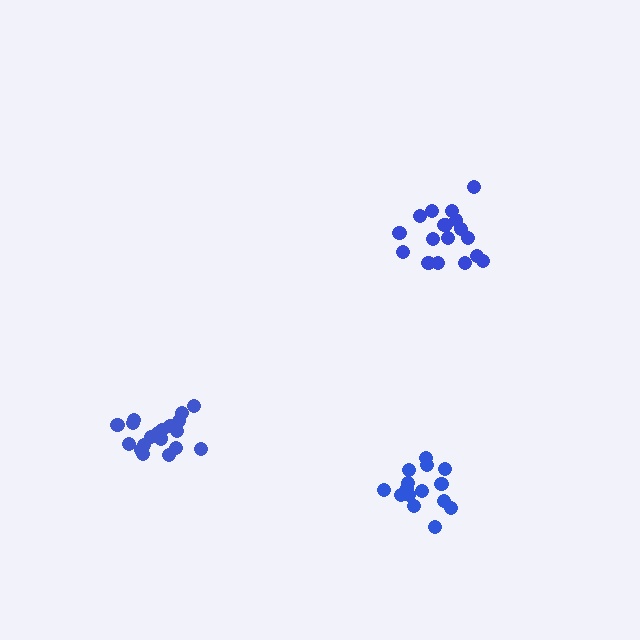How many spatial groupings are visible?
There are 3 spatial groupings.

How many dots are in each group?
Group 1: 20 dots, Group 2: 15 dots, Group 3: 18 dots (53 total).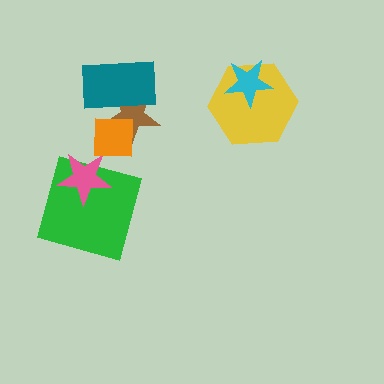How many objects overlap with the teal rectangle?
2 objects overlap with the teal rectangle.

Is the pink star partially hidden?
No, no other shape covers it.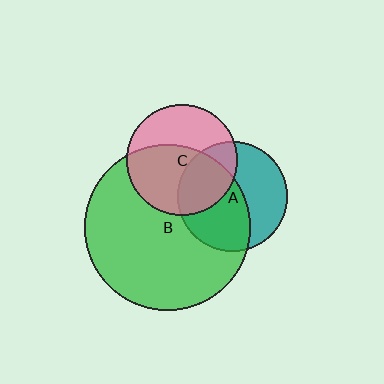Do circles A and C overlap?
Yes.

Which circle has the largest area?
Circle B (green).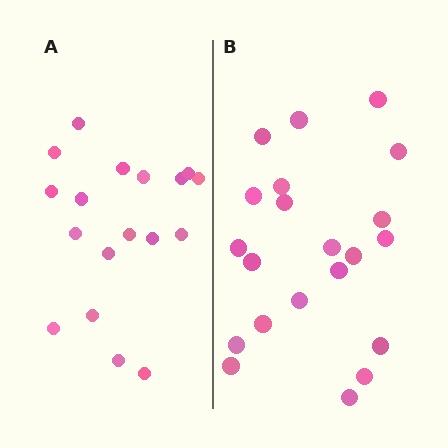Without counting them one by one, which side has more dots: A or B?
Region B (the right region) has more dots.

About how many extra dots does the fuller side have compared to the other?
Region B has just a few more — roughly 2 or 3 more dots than region A.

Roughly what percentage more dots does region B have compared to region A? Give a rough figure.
About 15% more.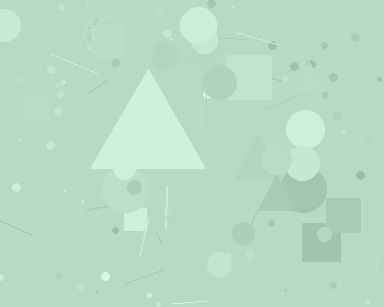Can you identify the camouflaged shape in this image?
The camouflaged shape is a triangle.